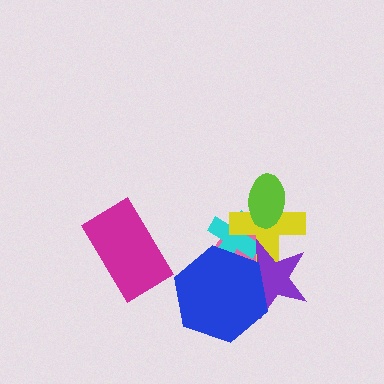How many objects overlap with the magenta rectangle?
0 objects overlap with the magenta rectangle.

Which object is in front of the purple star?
The blue hexagon is in front of the purple star.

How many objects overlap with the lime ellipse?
2 objects overlap with the lime ellipse.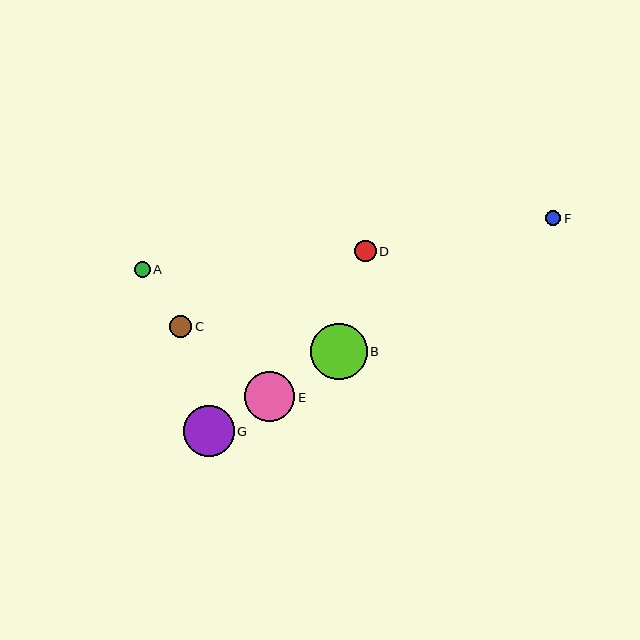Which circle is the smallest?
Circle F is the smallest with a size of approximately 15 pixels.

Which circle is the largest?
Circle B is the largest with a size of approximately 57 pixels.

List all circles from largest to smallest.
From largest to smallest: B, G, E, C, D, A, F.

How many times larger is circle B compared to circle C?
Circle B is approximately 2.6 times the size of circle C.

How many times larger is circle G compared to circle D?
Circle G is approximately 2.3 times the size of circle D.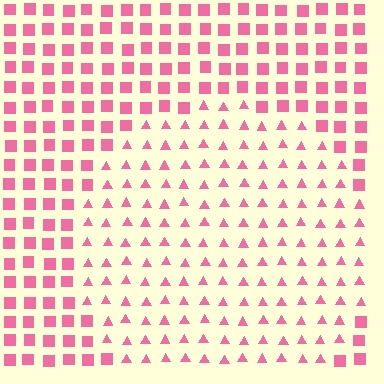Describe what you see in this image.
The image is filled with small pink elements arranged in a uniform grid. A circle-shaped region contains triangles, while the surrounding area contains squares. The boundary is defined purely by the change in element shape.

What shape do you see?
I see a circle.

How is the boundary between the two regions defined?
The boundary is defined by a change in element shape: triangles inside vs. squares outside. All elements share the same color and spacing.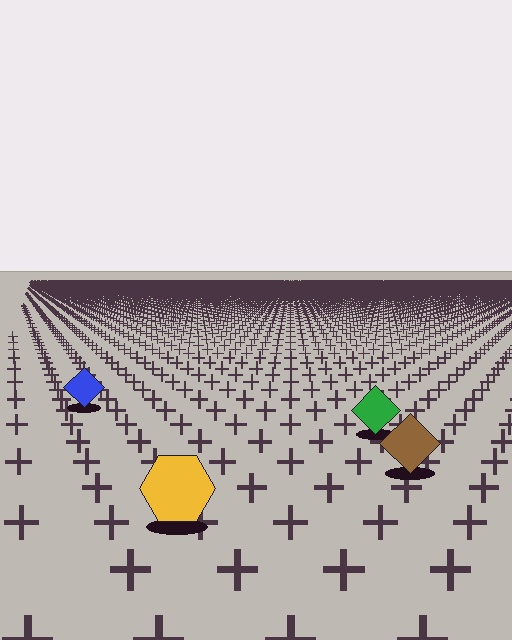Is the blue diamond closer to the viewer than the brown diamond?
No. The brown diamond is closer — you can tell from the texture gradient: the ground texture is coarser near it.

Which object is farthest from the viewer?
The blue diamond is farthest from the viewer. It appears smaller and the ground texture around it is denser.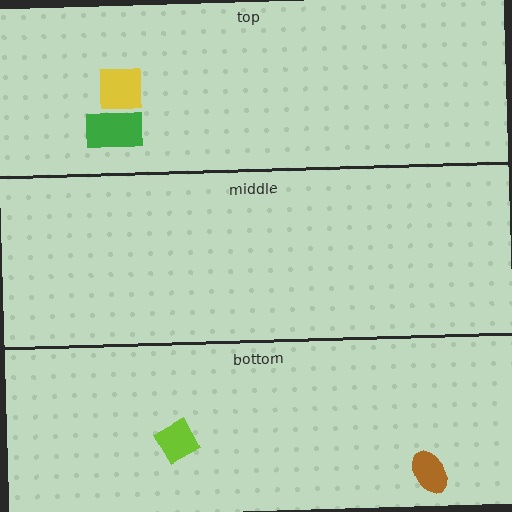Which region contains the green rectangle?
The top region.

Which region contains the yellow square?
The top region.